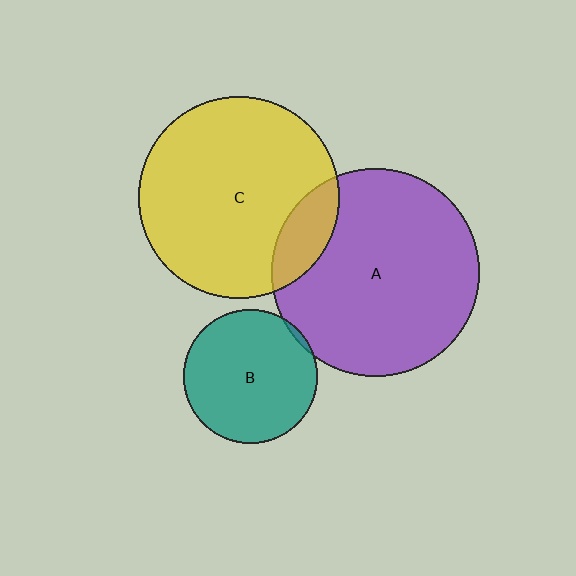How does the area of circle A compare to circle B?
Approximately 2.4 times.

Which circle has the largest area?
Circle A (purple).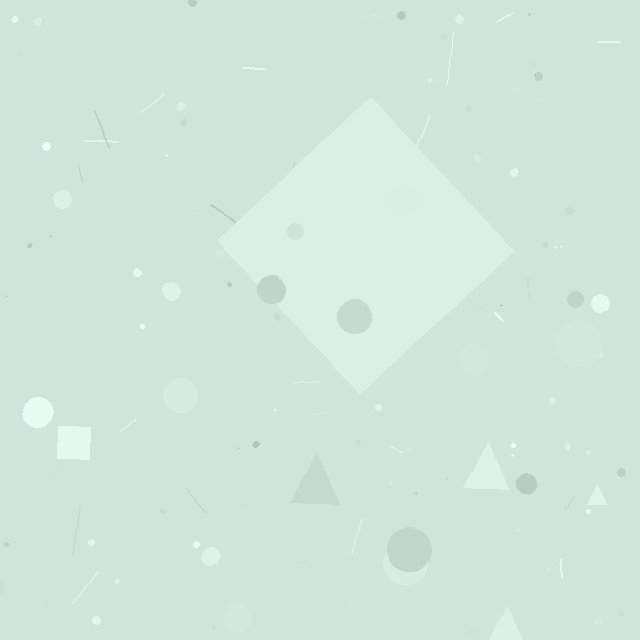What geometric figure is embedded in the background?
A diamond is embedded in the background.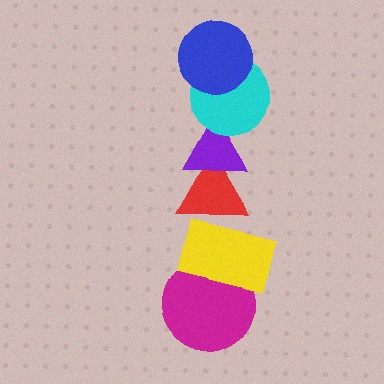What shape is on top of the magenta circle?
The yellow rectangle is on top of the magenta circle.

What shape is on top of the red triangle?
The purple triangle is on top of the red triangle.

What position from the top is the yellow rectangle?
The yellow rectangle is 5th from the top.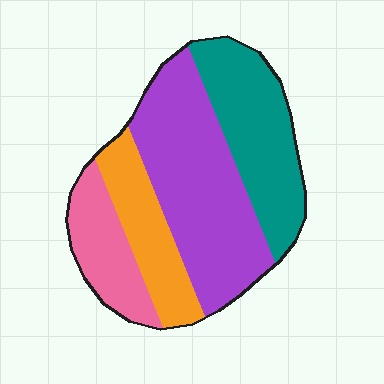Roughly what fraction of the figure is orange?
Orange takes up about one sixth (1/6) of the figure.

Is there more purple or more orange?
Purple.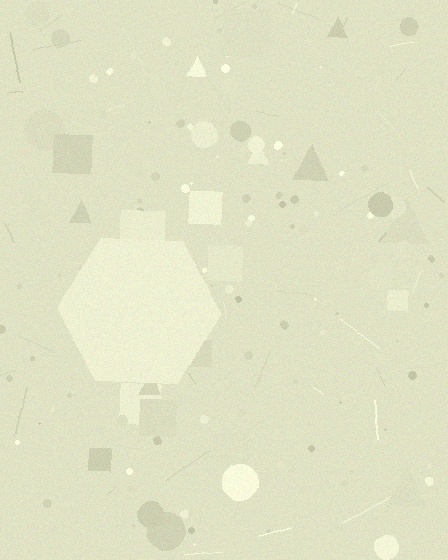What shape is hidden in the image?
A hexagon is hidden in the image.